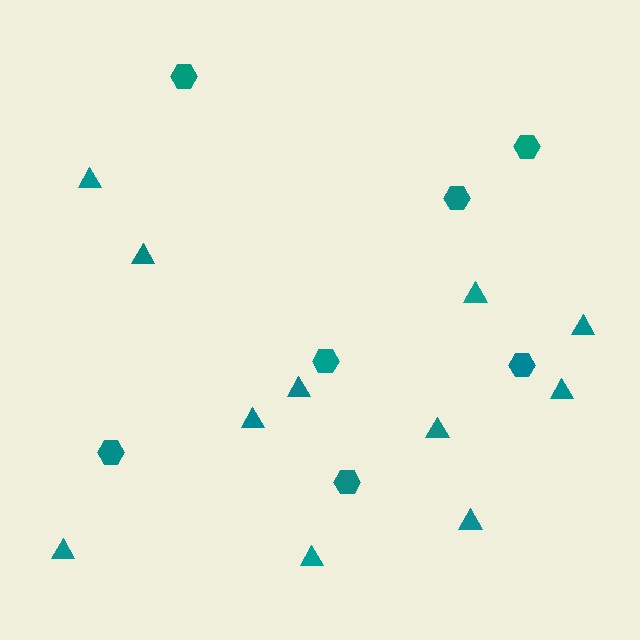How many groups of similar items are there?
There are 2 groups: one group of hexagons (7) and one group of triangles (11).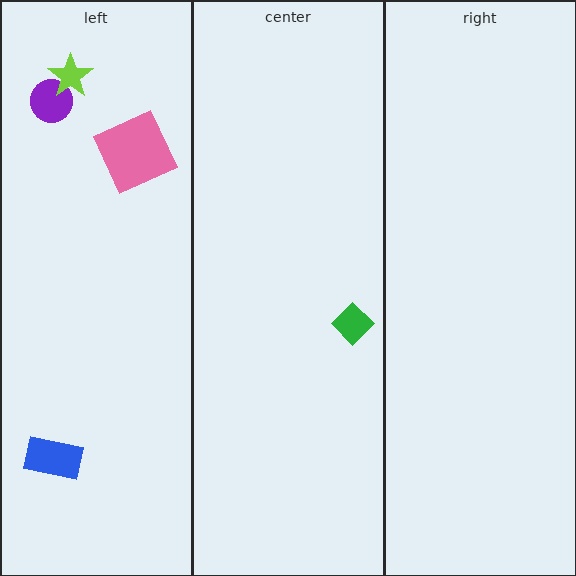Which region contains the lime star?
The left region.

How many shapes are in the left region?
4.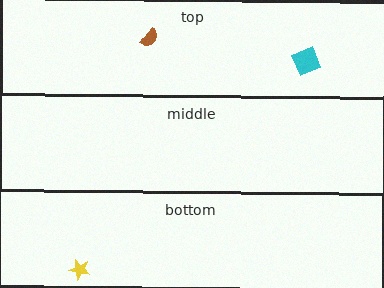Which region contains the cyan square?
The top region.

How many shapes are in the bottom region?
1.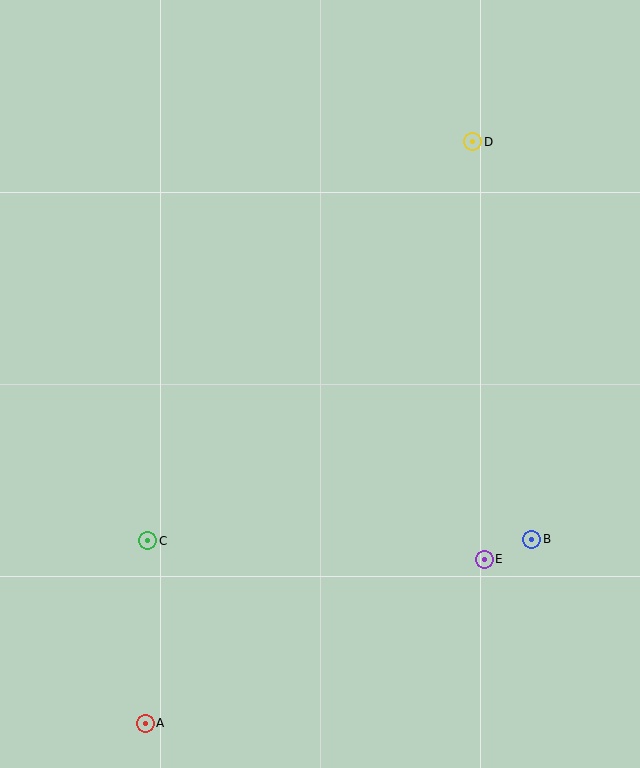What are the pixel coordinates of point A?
Point A is at (145, 723).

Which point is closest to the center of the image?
Point C at (148, 541) is closest to the center.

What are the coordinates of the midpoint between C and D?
The midpoint between C and D is at (310, 341).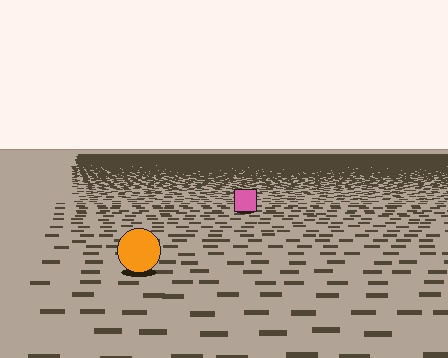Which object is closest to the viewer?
The orange circle is closest. The texture marks near it are larger and more spread out.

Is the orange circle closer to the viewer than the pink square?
Yes. The orange circle is closer — you can tell from the texture gradient: the ground texture is coarser near it.